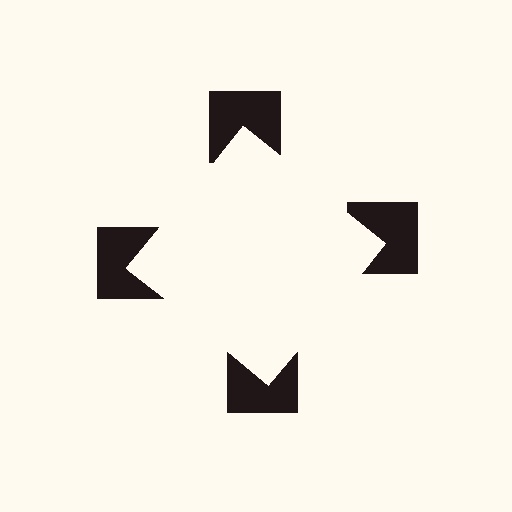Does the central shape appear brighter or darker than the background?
It typically appears slightly brighter than the background, even though no actual brightness change is drawn.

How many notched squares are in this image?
There are 4 — one at each vertex of the illusory square.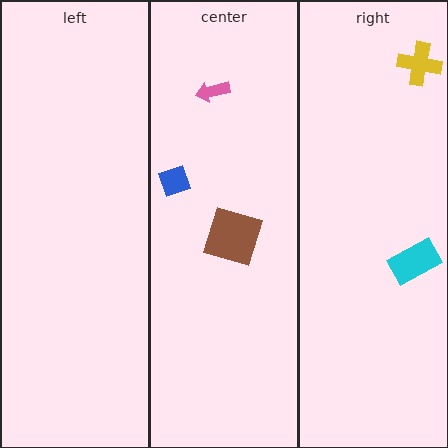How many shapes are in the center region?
3.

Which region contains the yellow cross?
The right region.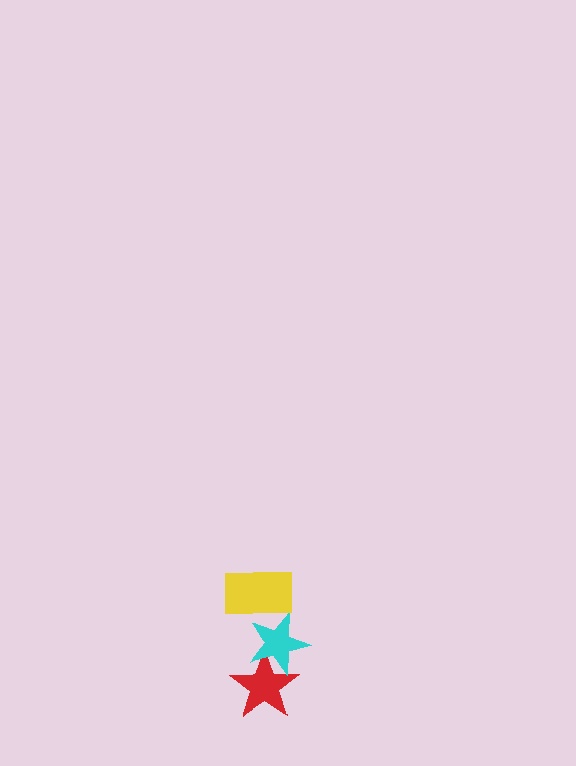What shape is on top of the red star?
The cyan star is on top of the red star.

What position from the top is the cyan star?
The cyan star is 2nd from the top.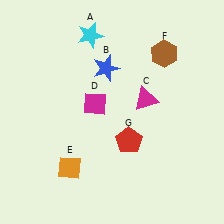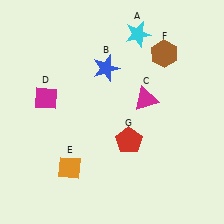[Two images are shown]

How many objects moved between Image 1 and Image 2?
2 objects moved between the two images.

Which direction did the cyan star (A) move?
The cyan star (A) moved right.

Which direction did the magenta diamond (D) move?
The magenta diamond (D) moved left.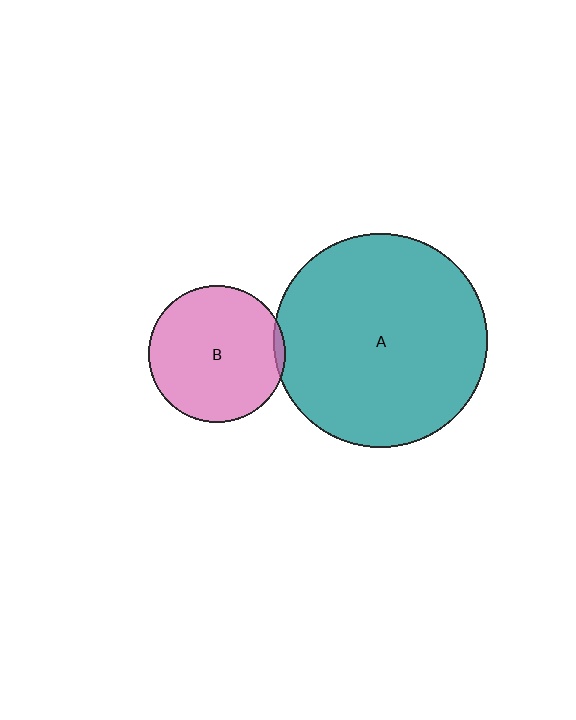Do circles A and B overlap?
Yes.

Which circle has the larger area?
Circle A (teal).